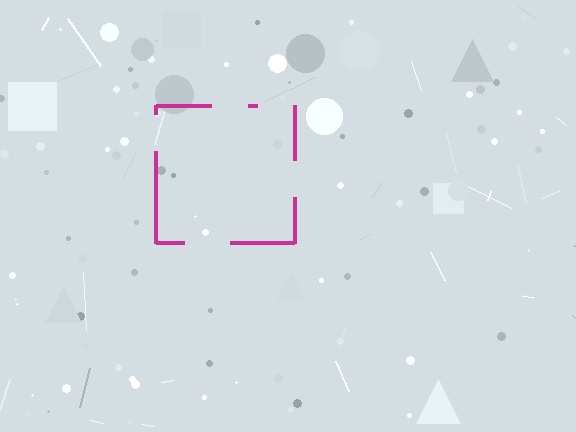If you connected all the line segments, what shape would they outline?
They would outline a square.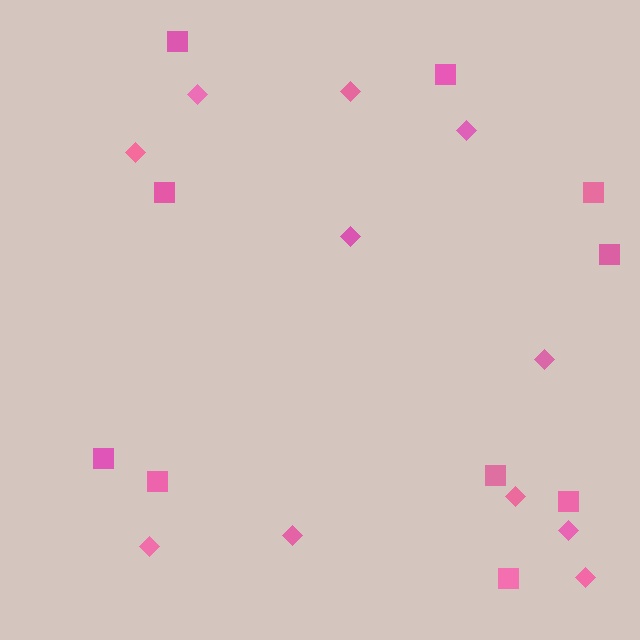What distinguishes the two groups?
There are 2 groups: one group of squares (10) and one group of diamonds (11).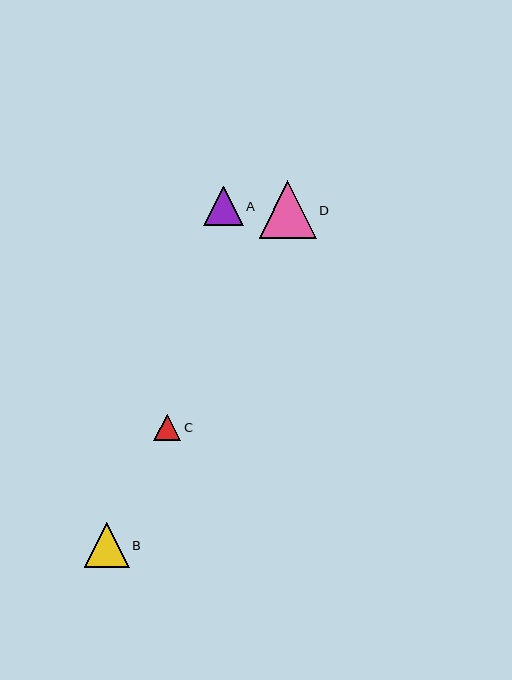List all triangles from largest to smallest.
From largest to smallest: D, B, A, C.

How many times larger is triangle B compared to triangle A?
Triangle B is approximately 1.1 times the size of triangle A.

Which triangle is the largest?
Triangle D is the largest with a size of approximately 57 pixels.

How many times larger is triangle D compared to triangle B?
Triangle D is approximately 1.3 times the size of triangle B.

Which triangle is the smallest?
Triangle C is the smallest with a size of approximately 27 pixels.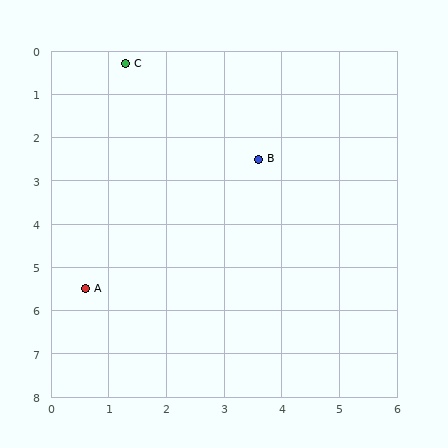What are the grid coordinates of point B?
Point B is at approximately (3.6, 2.5).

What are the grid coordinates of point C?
Point C is at approximately (1.3, 0.3).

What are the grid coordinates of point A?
Point A is at approximately (0.6, 5.5).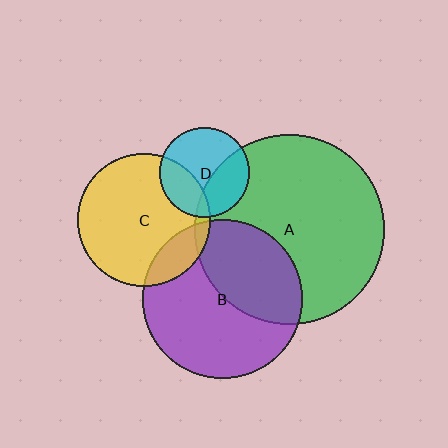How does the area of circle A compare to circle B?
Approximately 1.4 times.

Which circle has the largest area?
Circle A (green).